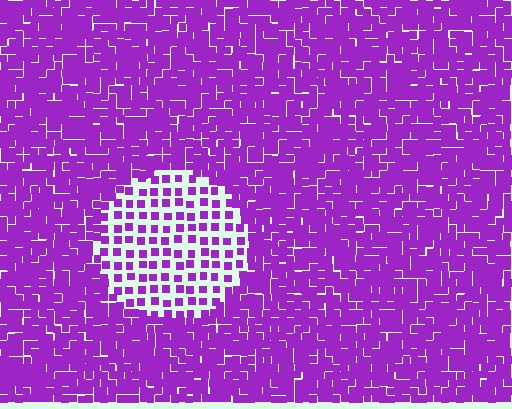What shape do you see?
I see a circle.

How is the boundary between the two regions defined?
The boundary is defined by a change in element density (approximately 2.5x ratio). All elements are the same color, size, and shape.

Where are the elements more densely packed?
The elements are more densely packed outside the circle boundary.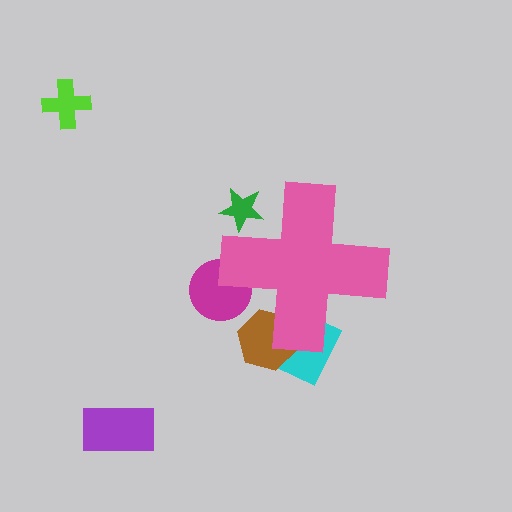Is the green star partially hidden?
Yes, the green star is partially hidden behind the pink cross.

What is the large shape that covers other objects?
A pink cross.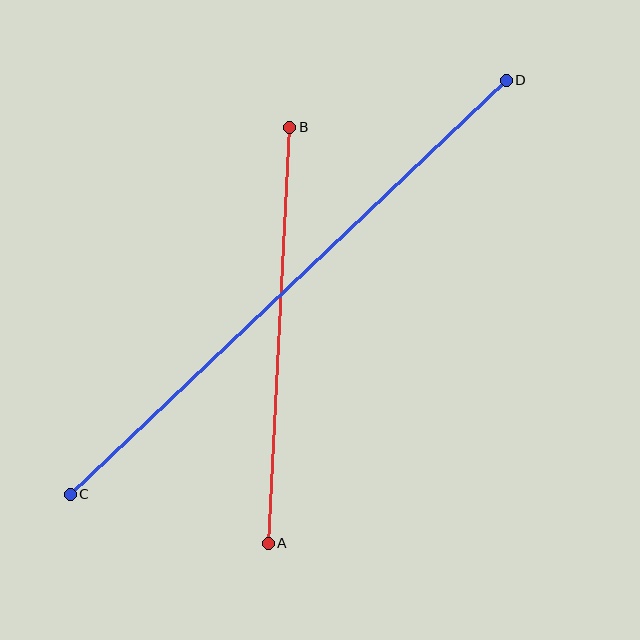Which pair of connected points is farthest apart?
Points C and D are farthest apart.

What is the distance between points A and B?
The distance is approximately 416 pixels.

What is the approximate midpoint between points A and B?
The midpoint is at approximately (279, 335) pixels.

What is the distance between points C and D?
The distance is approximately 601 pixels.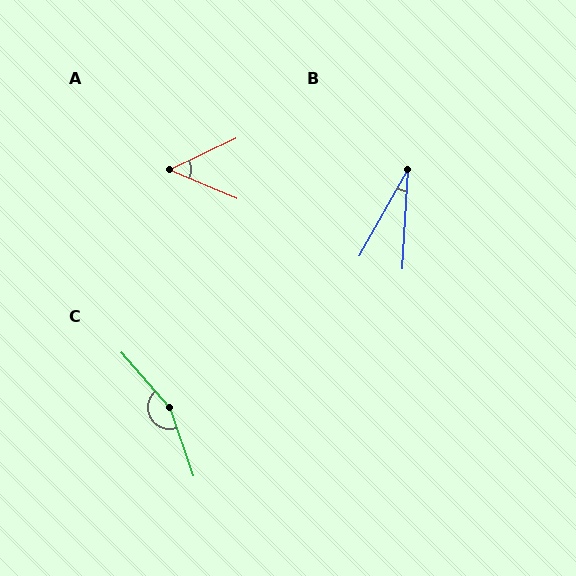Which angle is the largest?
C, at approximately 158 degrees.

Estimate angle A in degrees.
Approximately 49 degrees.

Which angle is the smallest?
B, at approximately 26 degrees.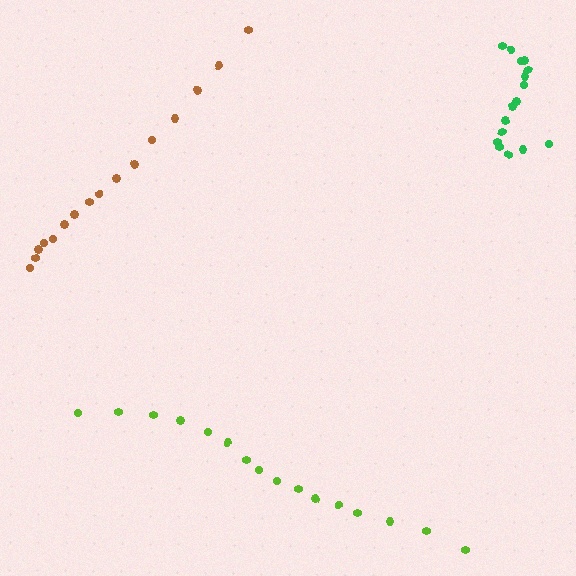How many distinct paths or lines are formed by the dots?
There are 3 distinct paths.